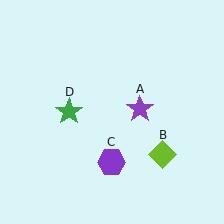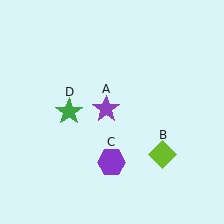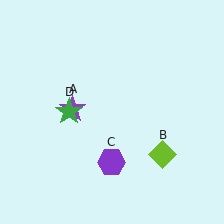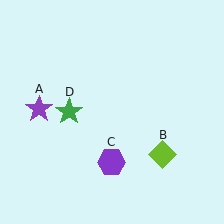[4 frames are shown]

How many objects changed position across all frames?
1 object changed position: purple star (object A).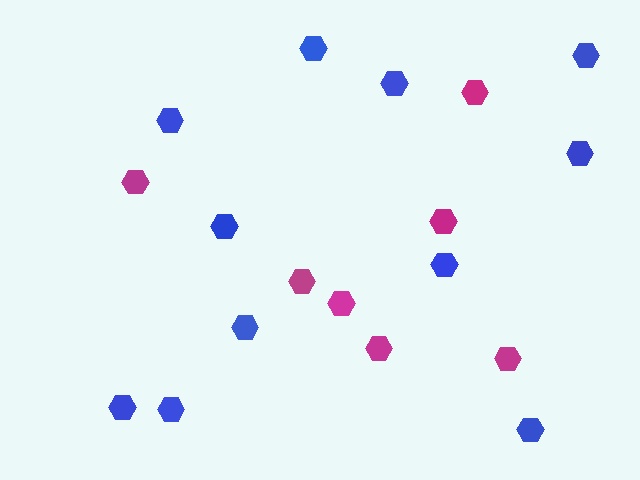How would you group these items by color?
There are 2 groups: one group of magenta hexagons (7) and one group of blue hexagons (11).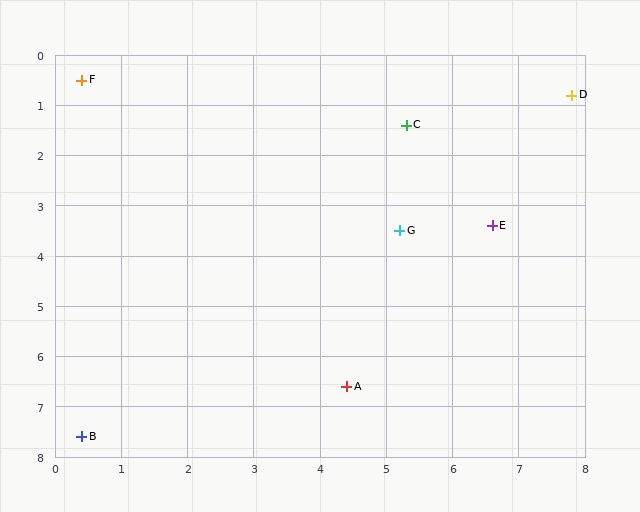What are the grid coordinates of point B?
Point B is at approximately (0.4, 7.6).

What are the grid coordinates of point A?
Point A is at approximately (4.4, 6.6).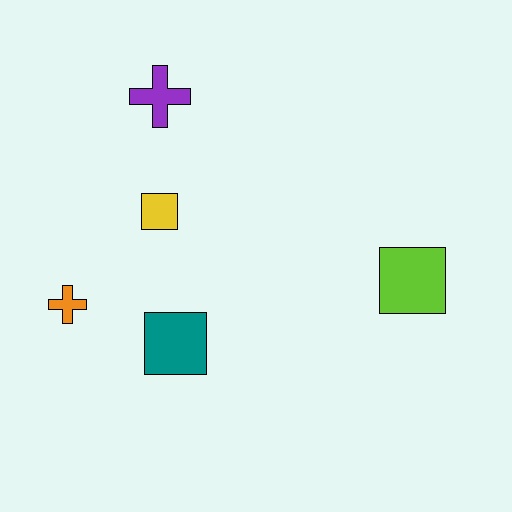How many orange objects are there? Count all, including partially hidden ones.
There is 1 orange object.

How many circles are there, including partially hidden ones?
There are no circles.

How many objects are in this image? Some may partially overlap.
There are 5 objects.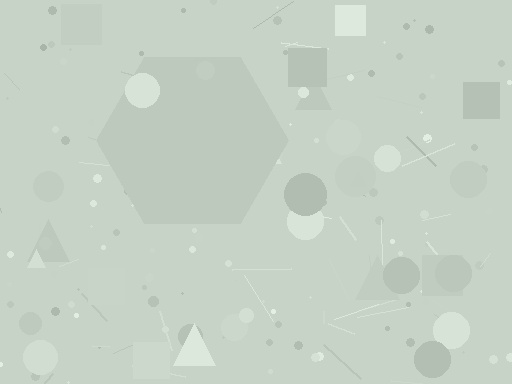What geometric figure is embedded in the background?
A hexagon is embedded in the background.